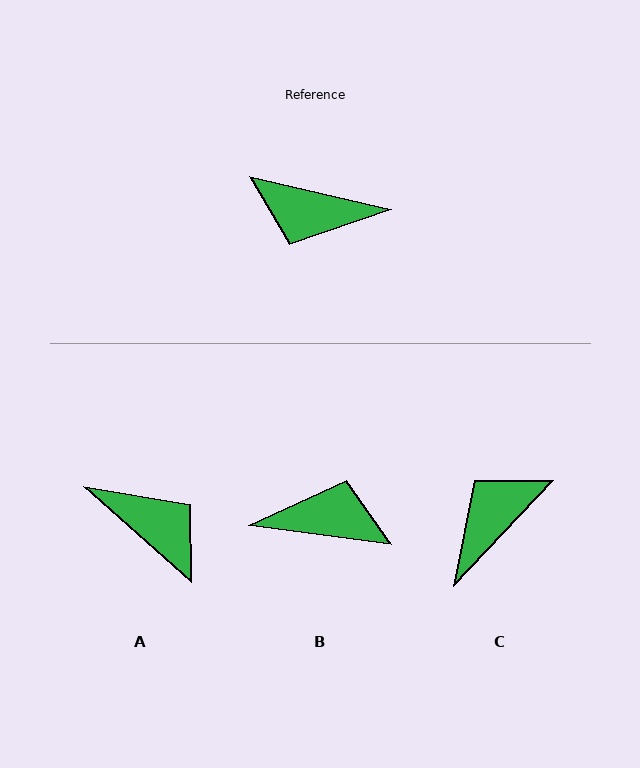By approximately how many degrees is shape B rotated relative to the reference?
Approximately 175 degrees clockwise.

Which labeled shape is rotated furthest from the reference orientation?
B, about 175 degrees away.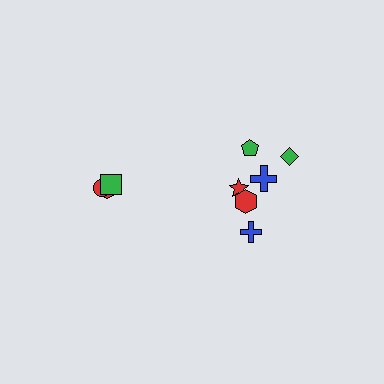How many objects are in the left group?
There are 3 objects.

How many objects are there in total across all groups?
There are 9 objects.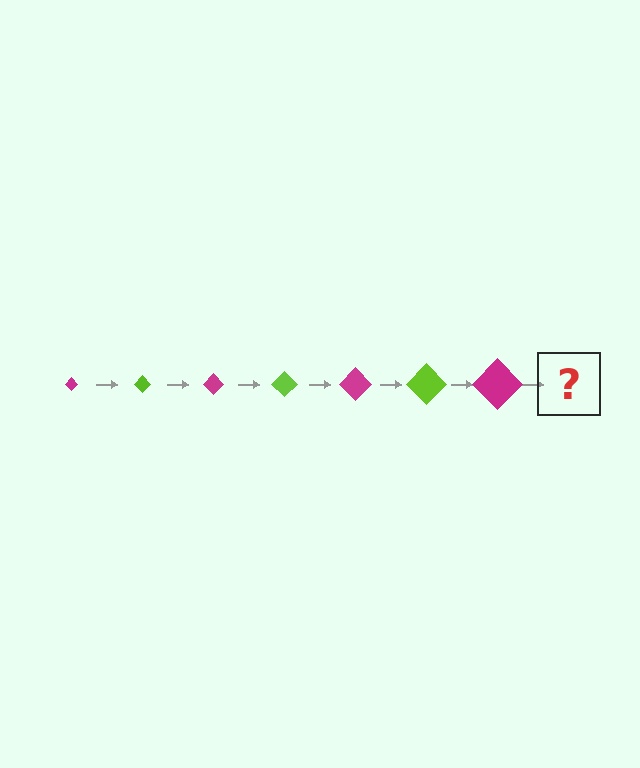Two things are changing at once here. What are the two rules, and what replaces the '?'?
The two rules are that the diamond grows larger each step and the color cycles through magenta and lime. The '?' should be a lime diamond, larger than the previous one.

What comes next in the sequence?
The next element should be a lime diamond, larger than the previous one.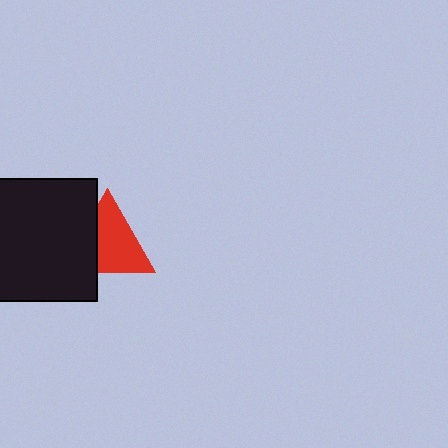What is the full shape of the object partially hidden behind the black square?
The partially hidden object is a red triangle.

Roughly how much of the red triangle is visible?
Most of it is visible (roughly 68%).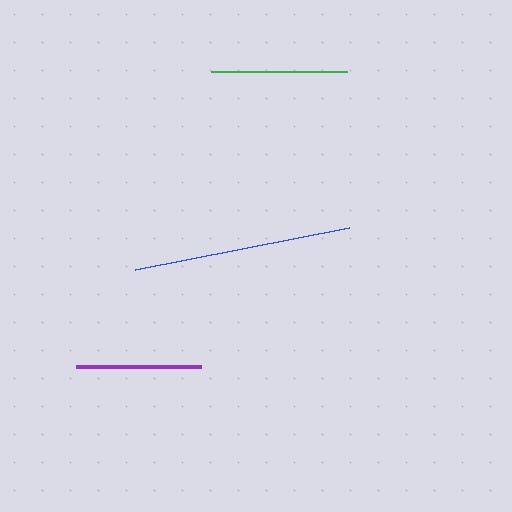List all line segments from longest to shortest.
From longest to shortest: blue, green, purple.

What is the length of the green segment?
The green segment is approximately 136 pixels long.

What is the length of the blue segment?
The blue segment is approximately 219 pixels long.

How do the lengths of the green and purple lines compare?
The green and purple lines are approximately the same length.